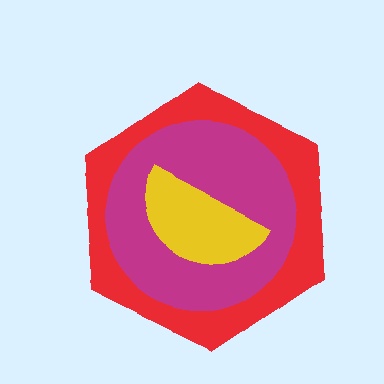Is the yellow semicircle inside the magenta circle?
Yes.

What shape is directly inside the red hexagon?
The magenta circle.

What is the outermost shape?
The red hexagon.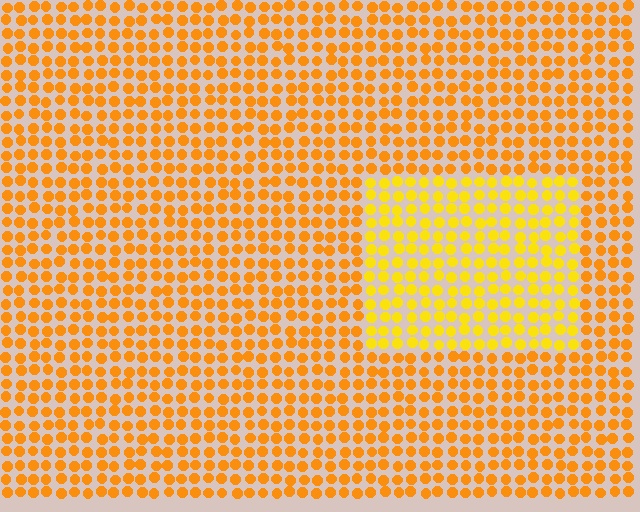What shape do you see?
I see a rectangle.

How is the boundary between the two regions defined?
The boundary is defined purely by a slight shift in hue (about 21 degrees). Spacing, size, and orientation are identical on both sides.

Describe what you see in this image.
The image is filled with small orange elements in a uniform arrangement. A rectangle-shaped region is visible where the elements are tinted to a slightly different hue, forming a subtle color boundary.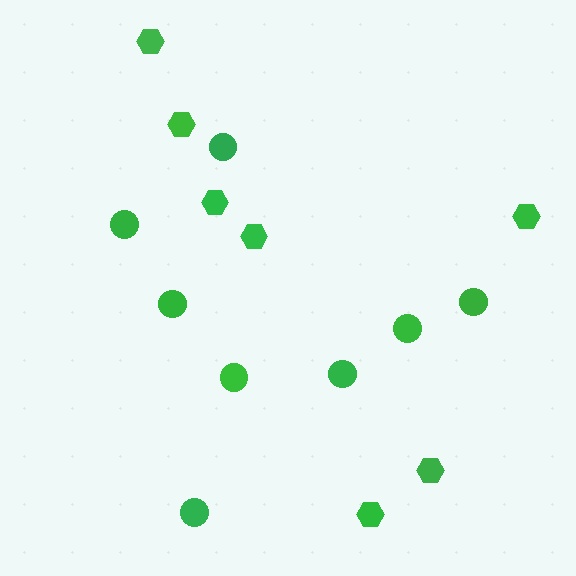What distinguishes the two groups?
There are 2 groups: one group of hexagons (7) and one group of circles (8).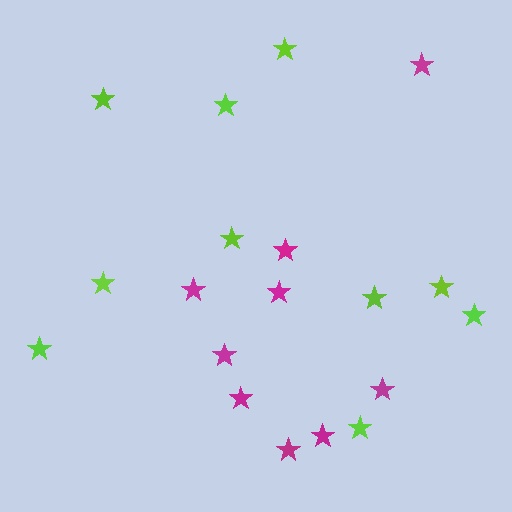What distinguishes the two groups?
There are 2 groups: one group of lime stars (10) and one group of magenta stars (9).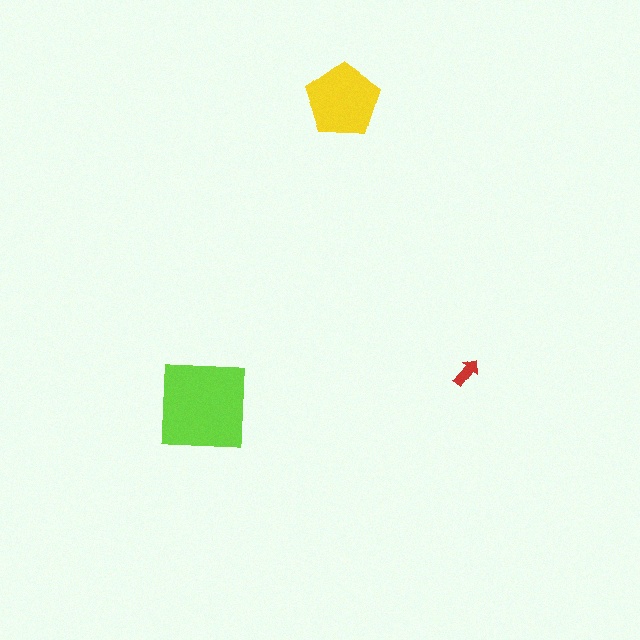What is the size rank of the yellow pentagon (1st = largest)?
2nd.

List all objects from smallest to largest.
The red arrow, the yellow pentagon, the lime square.